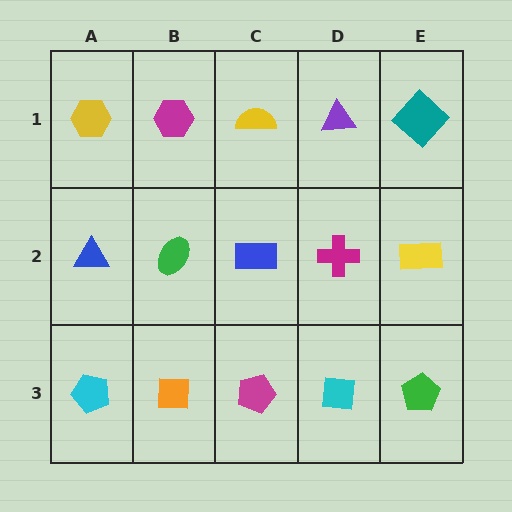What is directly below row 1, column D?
A magenta cross.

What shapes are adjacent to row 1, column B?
A green ellipse (row 2, column B), a yellow hexagon (row 1, column A), a yellow semicircle (row 1, column C).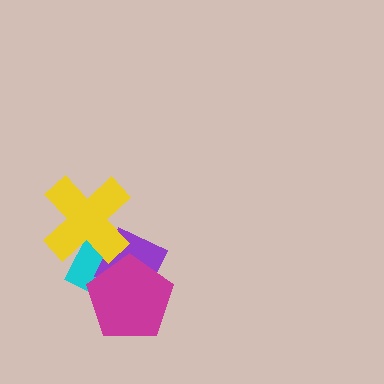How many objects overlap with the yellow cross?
2 objects overlap with the yellow cross.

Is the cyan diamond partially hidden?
Yes, it is partially covered by another shape.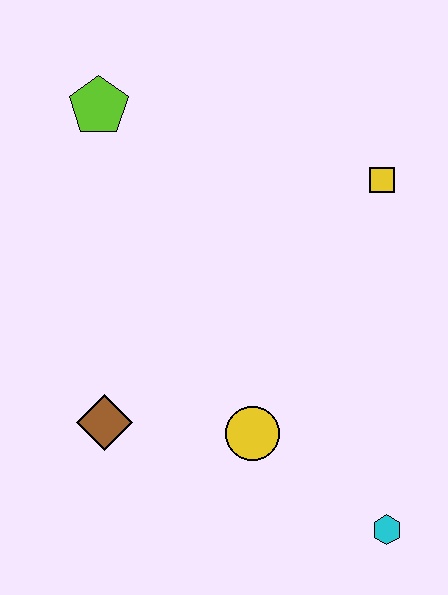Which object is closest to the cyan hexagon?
The yellow circle is closest to the cyan hexagon.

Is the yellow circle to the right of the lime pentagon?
Yes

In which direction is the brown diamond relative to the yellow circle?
The brown diamond is to the left of the yellow circle.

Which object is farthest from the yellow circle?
The lime pentagon is farthest from the yellow circle.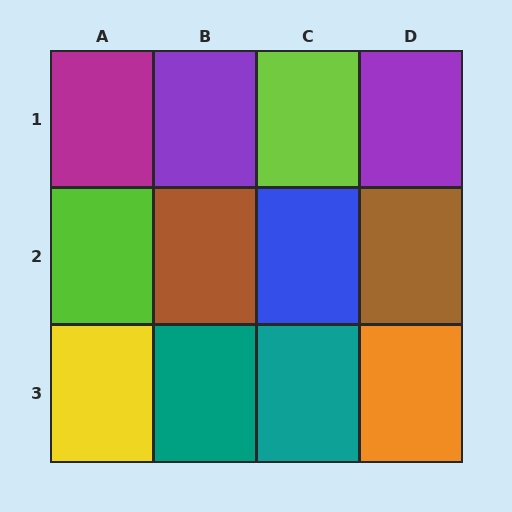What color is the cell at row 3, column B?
Teal.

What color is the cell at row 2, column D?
Brown.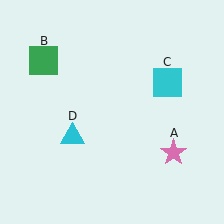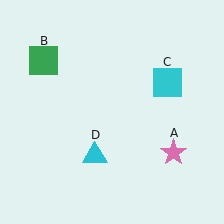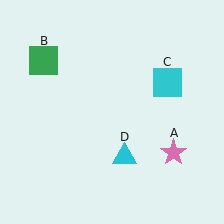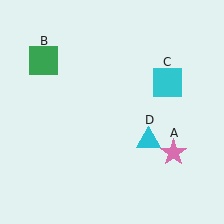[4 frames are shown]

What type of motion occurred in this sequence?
The cyan triangle (object D) rotated counterclockwise around the center of the scene.